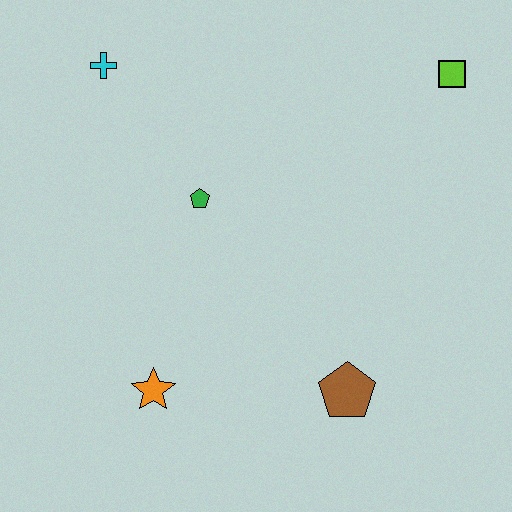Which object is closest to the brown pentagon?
The orange star is closest to the brown pentagon.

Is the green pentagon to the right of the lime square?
No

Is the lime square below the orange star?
No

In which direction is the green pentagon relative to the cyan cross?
The green pentagon is below the cyan cross.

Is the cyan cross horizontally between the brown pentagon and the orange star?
No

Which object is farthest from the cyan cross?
The brown pentagon is farthest from the cyan cross.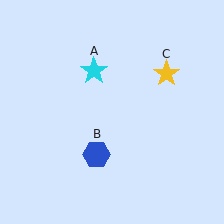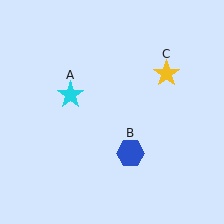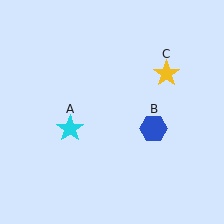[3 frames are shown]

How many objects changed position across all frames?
2 objects changed position: cyan star (object A), blue hexagon (object B).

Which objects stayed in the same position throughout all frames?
Yellow star (object C) remained stationary.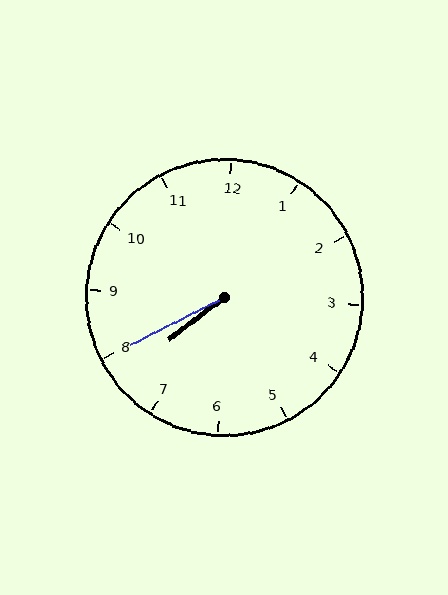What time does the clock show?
7:40.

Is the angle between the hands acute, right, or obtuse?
It is acute.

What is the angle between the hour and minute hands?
Approximately 10 degrees.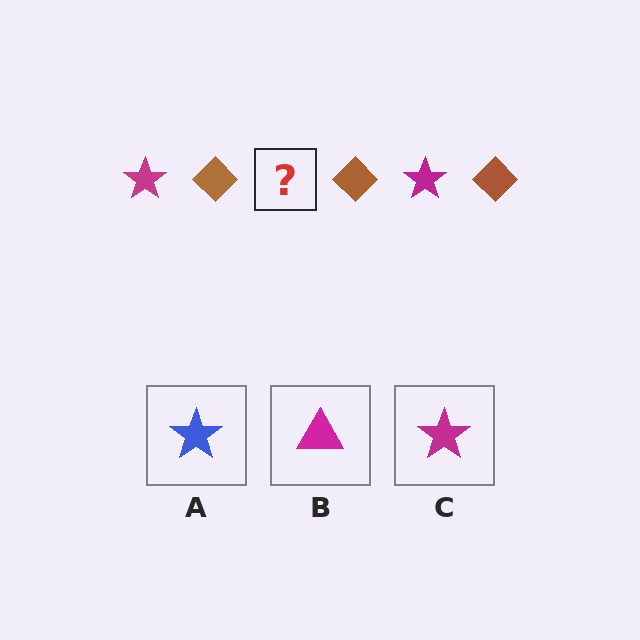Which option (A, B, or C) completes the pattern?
C.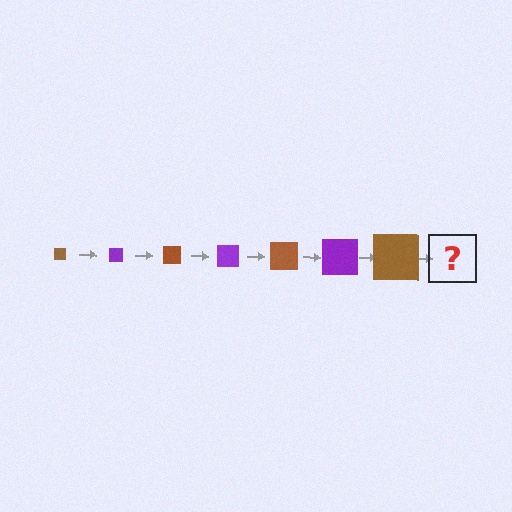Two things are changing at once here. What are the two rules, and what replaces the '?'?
The two rules are that the square grows larger each step and the color cycles through brown and purple. The '?' should be a purple square, larger than the previous one.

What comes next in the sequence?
The next element should be a purple square, larger than the previous one.